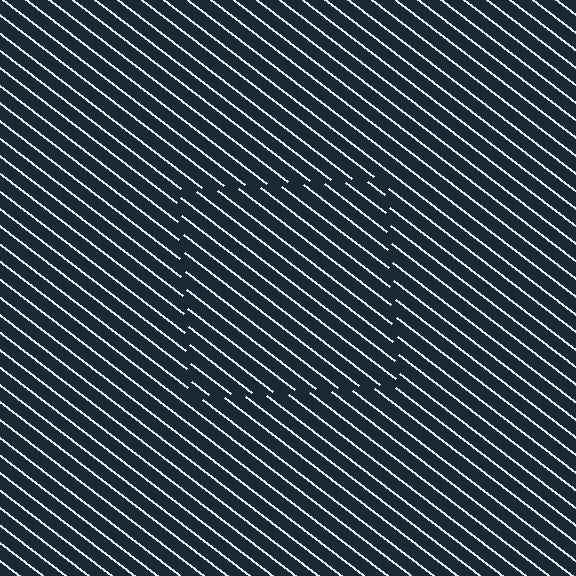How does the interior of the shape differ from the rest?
The interior of the shape contains the same grating, shifted by half a period — the contour is defined by the phase discontinuity where line-ends from the inner and outer gratings abut.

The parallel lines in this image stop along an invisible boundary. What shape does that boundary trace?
An illusory square. The interior of the shape contains the same grating, shifted by half a period — the contour is defined by the phase discontinuity where line-ends from the inner and outer gratings abut.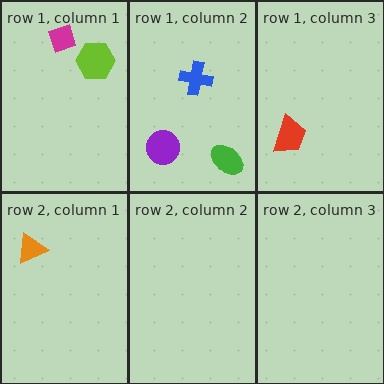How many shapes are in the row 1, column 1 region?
2.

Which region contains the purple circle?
The row 1, column 2 region.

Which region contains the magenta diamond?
The row 1, column 1 region.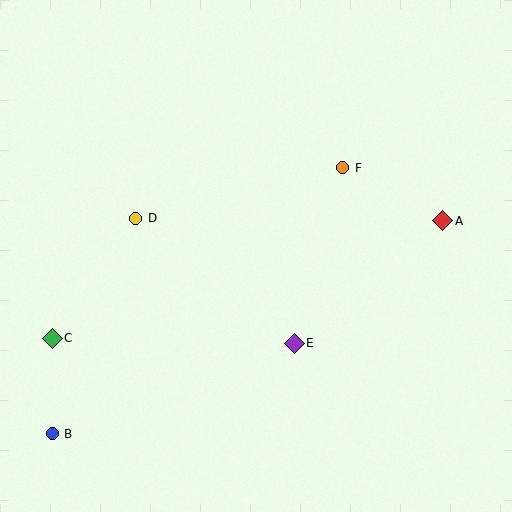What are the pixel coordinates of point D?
Point D is at (136, 218).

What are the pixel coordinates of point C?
Point C is at (52, 338).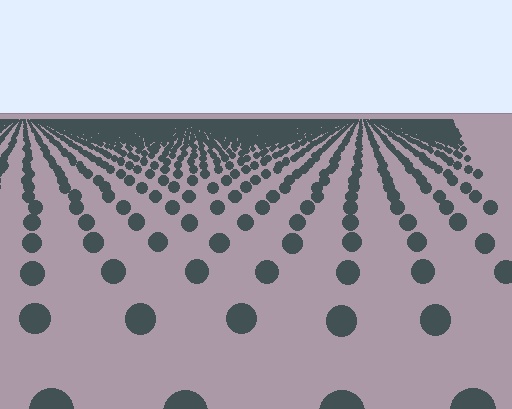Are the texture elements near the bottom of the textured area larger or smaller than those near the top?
Larger. Near the bottom, elements are closer to the viewer and appear at a bigger on-screen size.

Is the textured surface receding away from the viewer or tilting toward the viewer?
The surface is receding away from the viewer. Texture elements get smaller and denser toward the top.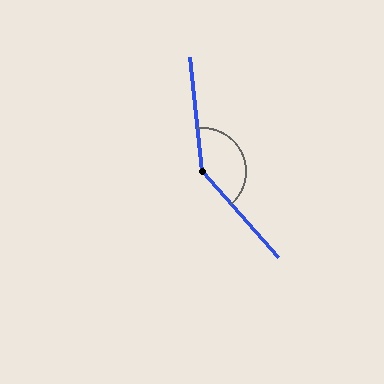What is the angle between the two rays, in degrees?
Approximately 144 degrees.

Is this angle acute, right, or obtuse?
It is obtuse.